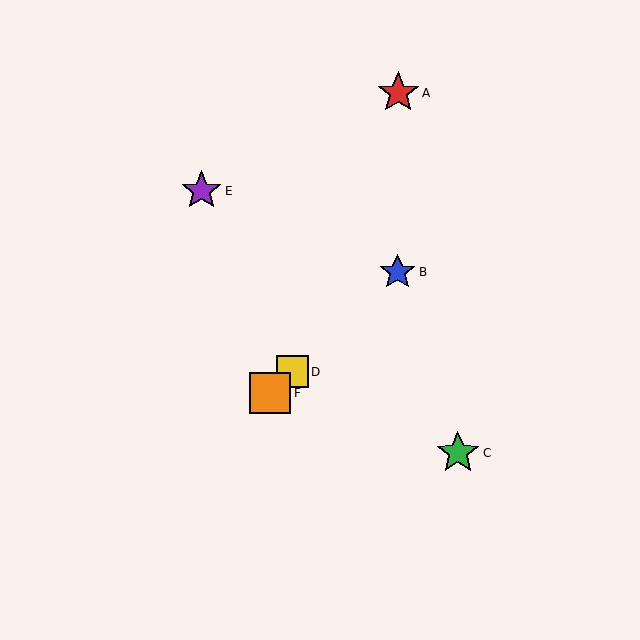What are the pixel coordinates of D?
Object D is at (293, 372).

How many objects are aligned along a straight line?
3 objects (B, D, F) are aligned along a straight line.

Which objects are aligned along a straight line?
Objects B, D, F are aligned along a straight line.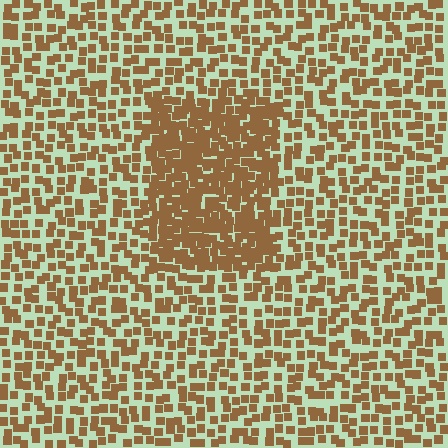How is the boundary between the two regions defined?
The boundary is defined by a change in element density (approximately 2.1x ratio). All elements are the same color, size, and shape.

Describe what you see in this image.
The image contains small brown elements arranged at two different densities. A rectangle-shaped region is visible where the elements are more densely packed than the surrounding area.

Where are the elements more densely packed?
The elements are more densely packed inside the rectangle boundary.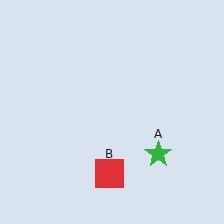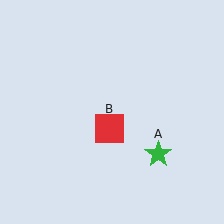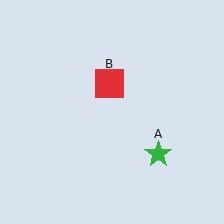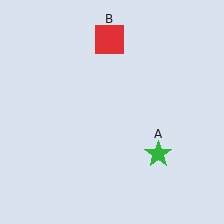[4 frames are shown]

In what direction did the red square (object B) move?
The red square (object B) moved up.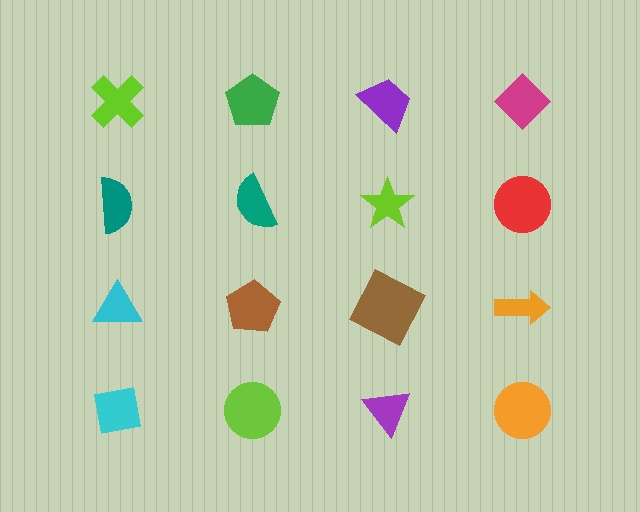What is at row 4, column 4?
An orange circle.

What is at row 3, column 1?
A cyan triangle.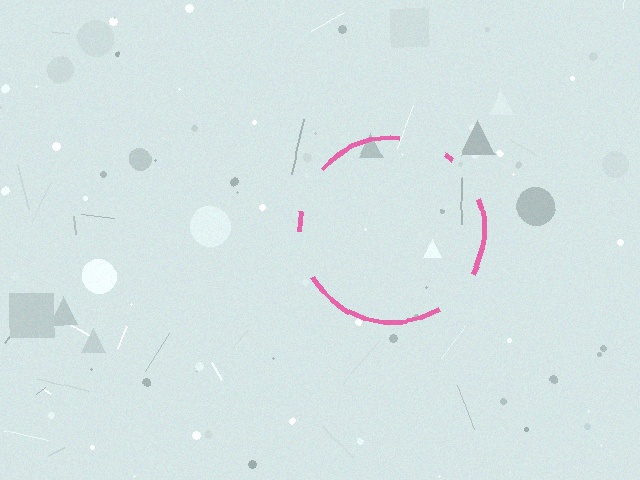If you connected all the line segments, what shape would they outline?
They would outline a circle.